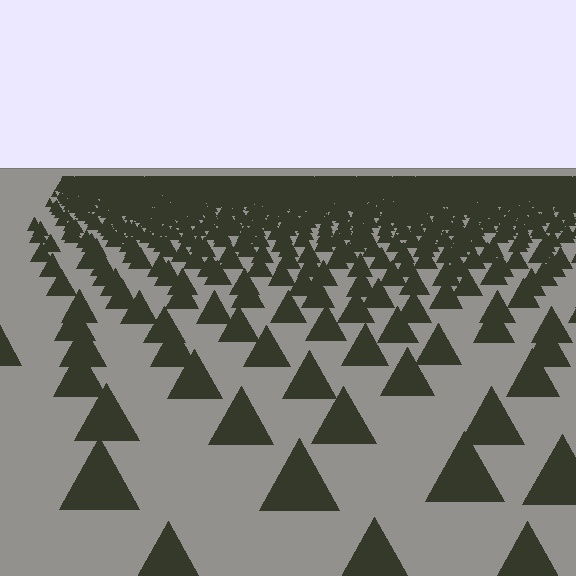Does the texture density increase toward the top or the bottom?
Density increases toward the top.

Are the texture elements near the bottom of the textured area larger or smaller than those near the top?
Larger. Near the bottom, elements are closer to the viewer and appear at a bigger on-screen size.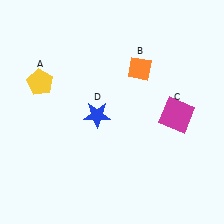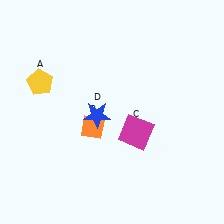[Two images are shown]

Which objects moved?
The objects that moved are: the orange diamond (B), the magenta square (C).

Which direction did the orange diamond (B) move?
The orange diamond (B) moved down.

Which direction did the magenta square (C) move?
The magenta square (C) moved left.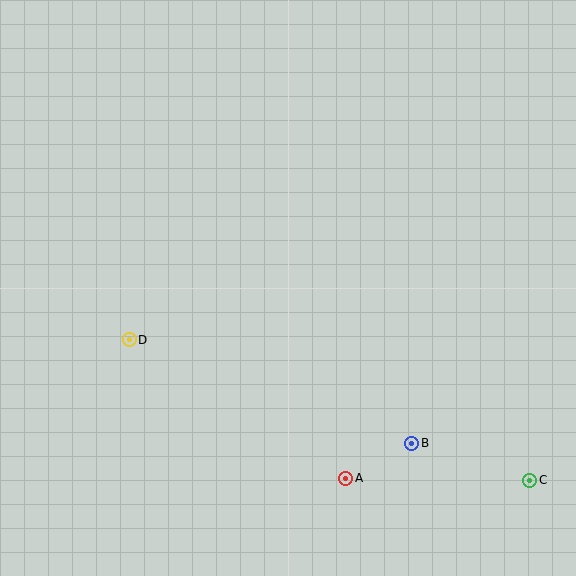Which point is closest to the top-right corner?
Point B is closest to the top-right corner.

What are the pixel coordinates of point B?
Point B is at (412, 443).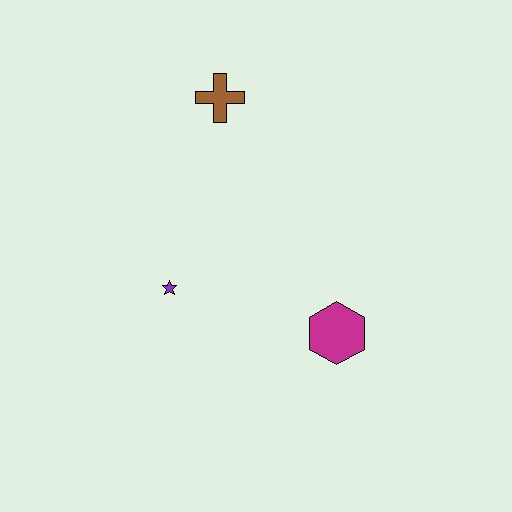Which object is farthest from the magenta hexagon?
The brown cross is farthest from the magenta hexagon.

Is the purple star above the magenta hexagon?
Yes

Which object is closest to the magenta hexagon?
The purple star is closest to the magenta hexagon.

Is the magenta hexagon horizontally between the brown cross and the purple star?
No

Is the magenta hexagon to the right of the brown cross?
Yes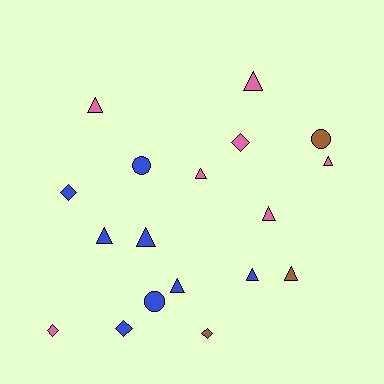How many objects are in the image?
There are 18 objects.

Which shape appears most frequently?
Triangle, with 10 objects.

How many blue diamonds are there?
There are 2 blue diamonds.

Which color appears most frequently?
Blue, with 8 objects.